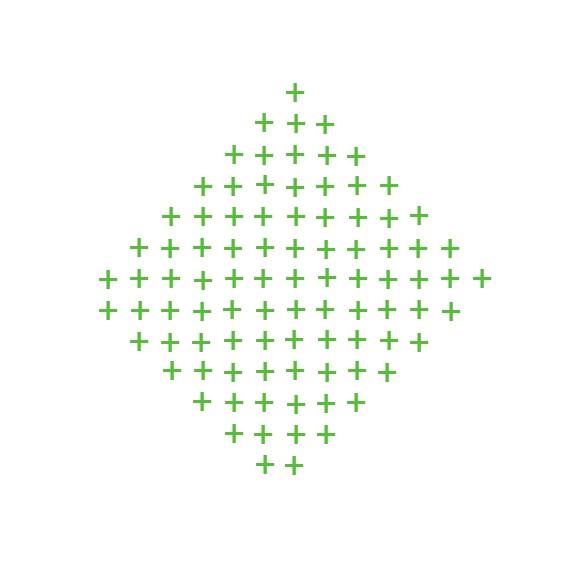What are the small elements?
The small elements are plus signs.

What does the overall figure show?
The overall figure shows a diamond.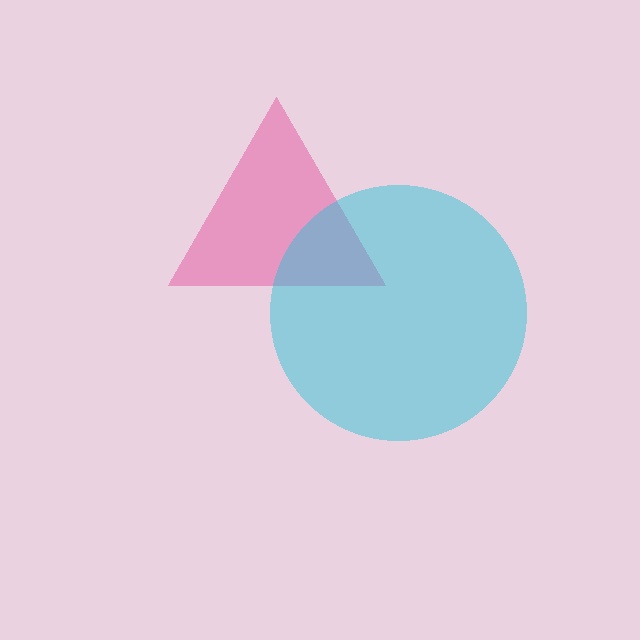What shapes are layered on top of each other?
The layered shapes are: a pink triangle, a cyan circle.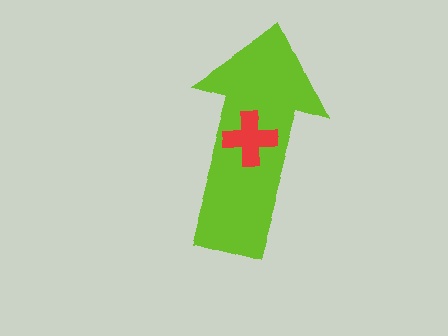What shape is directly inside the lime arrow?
The red cross.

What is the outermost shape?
The lime arrow.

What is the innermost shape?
The red cross.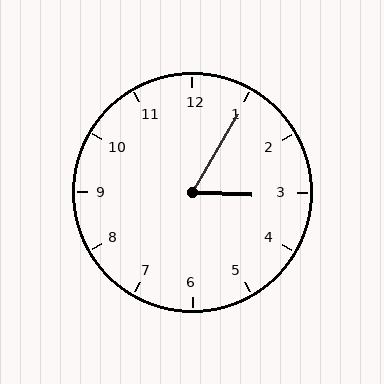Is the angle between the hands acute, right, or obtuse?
It is acute.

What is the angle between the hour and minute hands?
Approximately 62 degrees.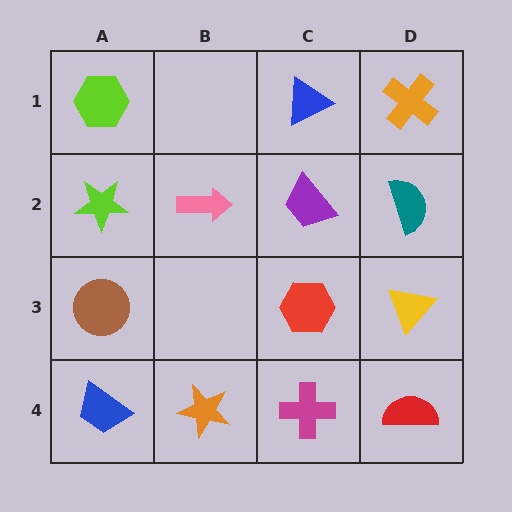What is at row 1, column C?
A blue triangle.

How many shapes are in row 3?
3 shapes.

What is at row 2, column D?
A teal semicircle.